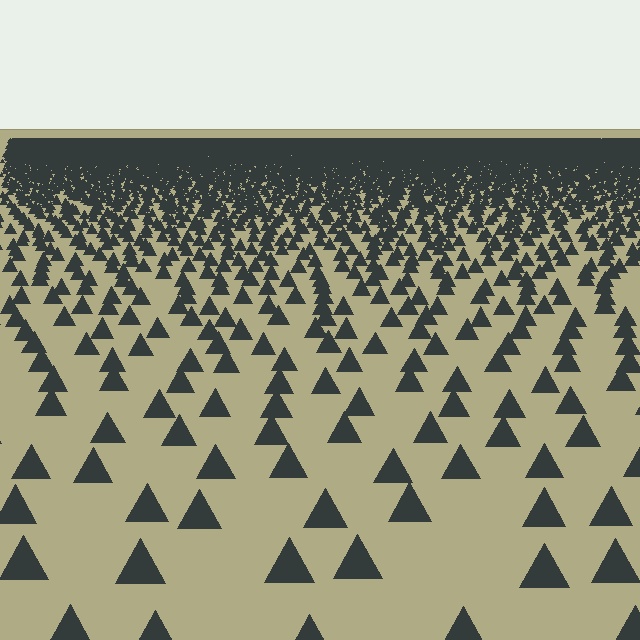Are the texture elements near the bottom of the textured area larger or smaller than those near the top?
Larger. Near the bottom, elements are closer to the viewer and appear at a bigger on-screen size.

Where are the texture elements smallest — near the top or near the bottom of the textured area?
Near the top.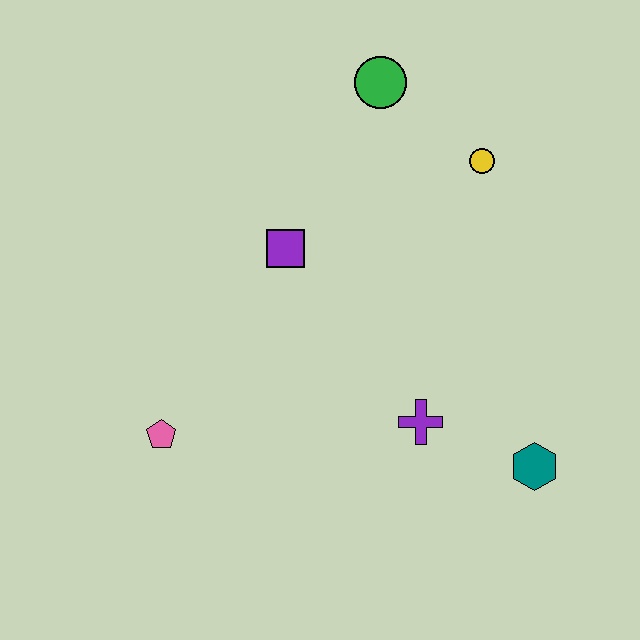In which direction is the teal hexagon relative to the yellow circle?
The teal hexagon is below the yellow circle.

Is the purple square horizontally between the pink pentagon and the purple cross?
Yes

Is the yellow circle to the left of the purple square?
No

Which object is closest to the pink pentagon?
The purple square is closest to the pink pentagon.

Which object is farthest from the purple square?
The teal hexagon is farthest from the purple square.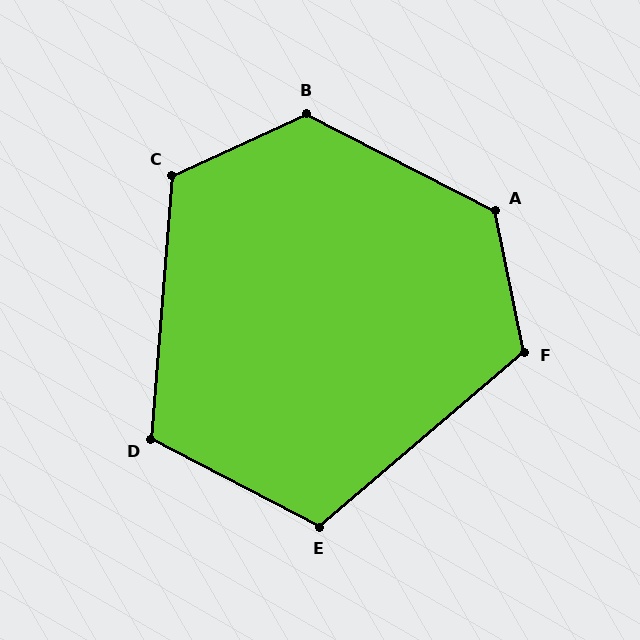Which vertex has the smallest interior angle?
E, at approximately 112 degrees.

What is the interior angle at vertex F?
Approximately 119 degrees (obtuse).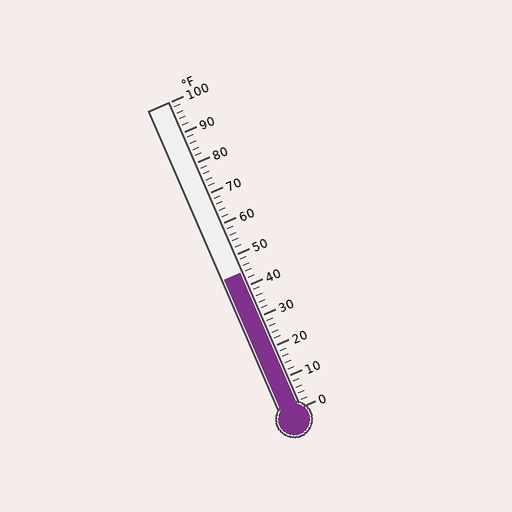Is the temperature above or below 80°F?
The temperature is below 80°F.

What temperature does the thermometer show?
The thermometer shows approximately 44°F.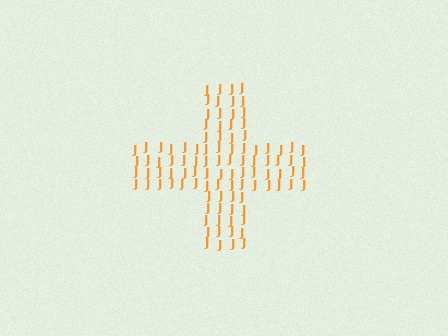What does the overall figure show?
The overall figure shows a cross.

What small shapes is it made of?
It is made of small letter J's.